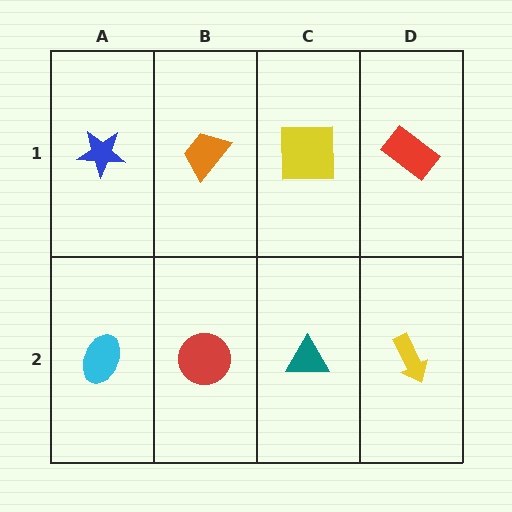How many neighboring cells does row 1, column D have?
2.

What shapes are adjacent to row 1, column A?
A cyan ellipse (row 2, column A), an orange trapezoid (row 1, column B).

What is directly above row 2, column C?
A yellow square.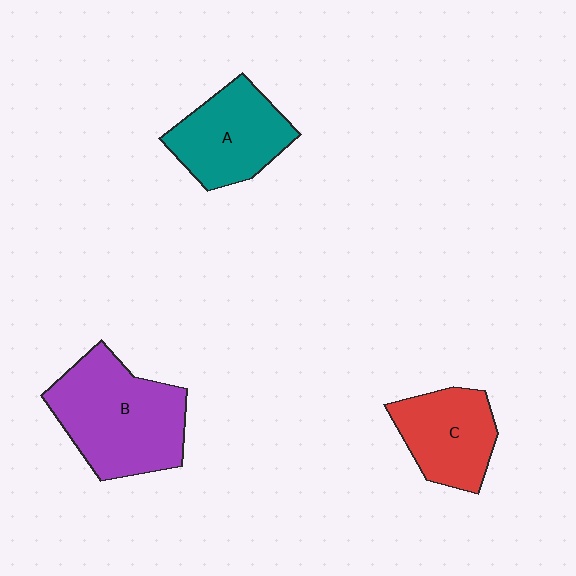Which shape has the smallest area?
Shape C (red).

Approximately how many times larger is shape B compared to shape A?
Approximately 1.4 times.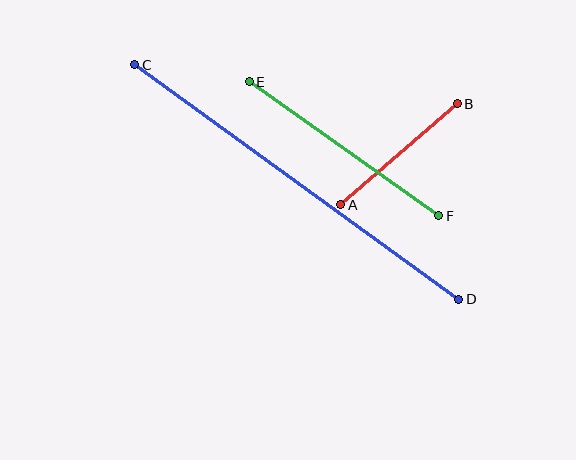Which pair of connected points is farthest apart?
Points C and D are farthest apart.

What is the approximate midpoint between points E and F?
The midpoint is at approximately (344, 149) pixels.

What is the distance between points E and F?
The distance is approximately 232 pixels.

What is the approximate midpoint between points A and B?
The midpoint is at approximately (399, 154) pixels.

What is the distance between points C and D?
The distance is approximately 400 pixels.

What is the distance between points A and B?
The distance is approximately 154 pixels.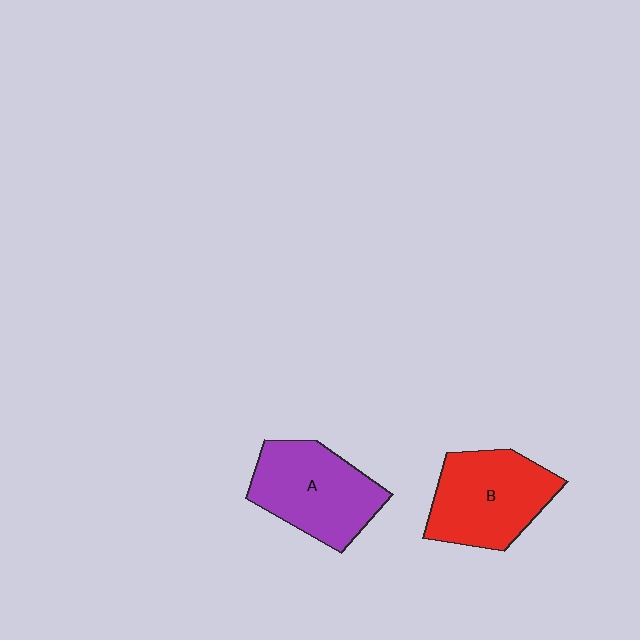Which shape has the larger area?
Shape B (red).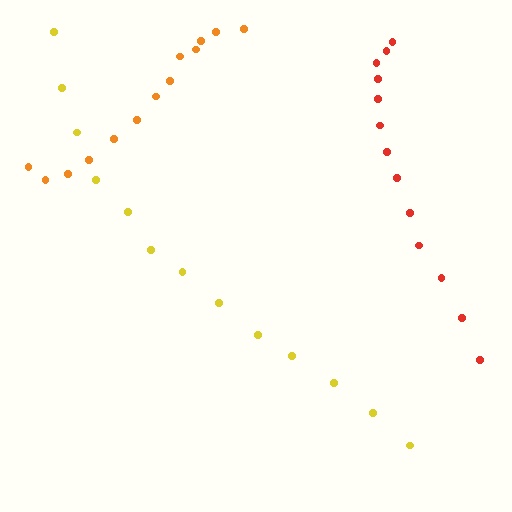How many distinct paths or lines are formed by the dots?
There are 3 distinct paths.